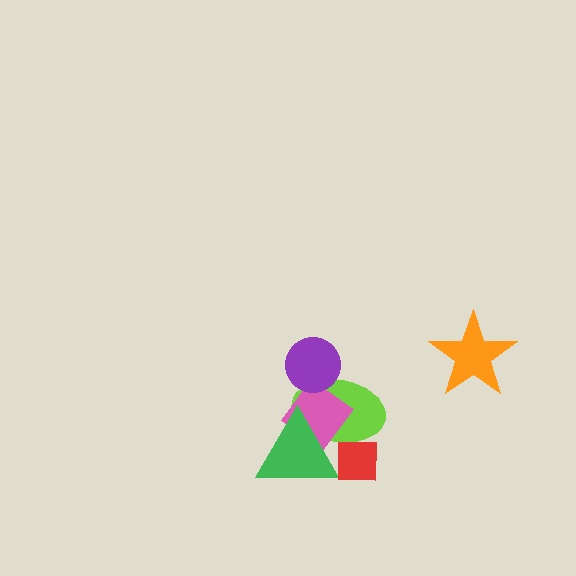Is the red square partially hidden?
No, no other shape covers it.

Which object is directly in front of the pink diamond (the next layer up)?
The purple circle is directly in front of the pink diamond.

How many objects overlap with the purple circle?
2 objects overlap with the purple circle.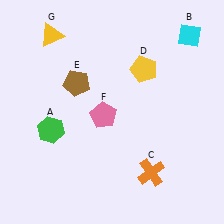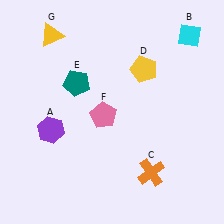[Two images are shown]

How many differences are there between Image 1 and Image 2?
There are 2 differences between the two images.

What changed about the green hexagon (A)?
In Image 1, A is green. In Image 2, it changed to purple.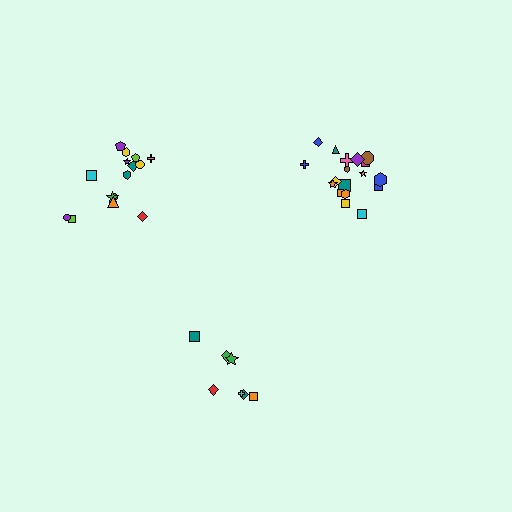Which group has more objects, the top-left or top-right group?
The top-right group.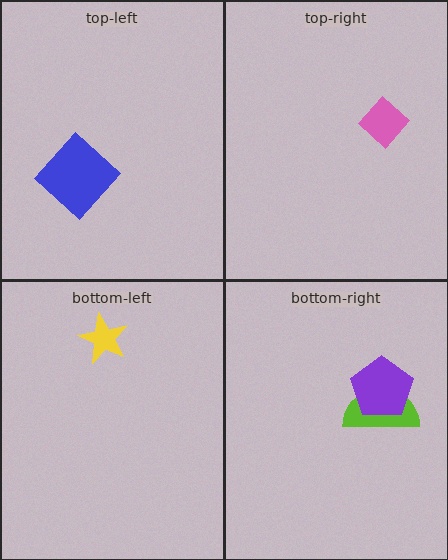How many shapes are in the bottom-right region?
2.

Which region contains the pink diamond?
The top-right region.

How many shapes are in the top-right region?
1.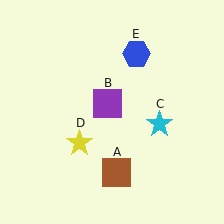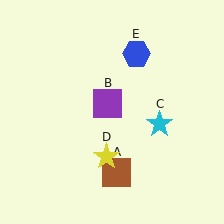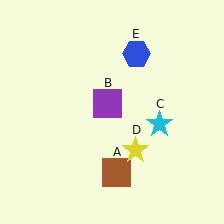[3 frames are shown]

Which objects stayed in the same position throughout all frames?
Brown square (object A) and purple square (object B) and cyan star (object C) and blue hexagon (object E) remained stationary.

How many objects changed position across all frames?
1 object changed position: yellow star (object D).